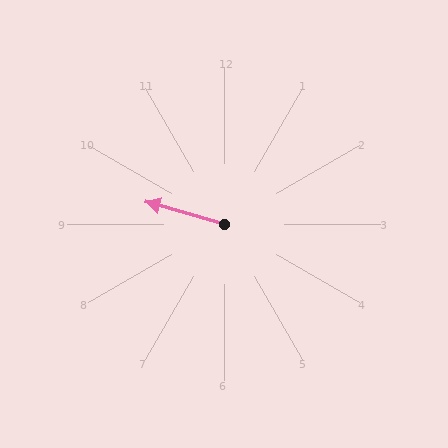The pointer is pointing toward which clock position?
Roughly 10 o'clock.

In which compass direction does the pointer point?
West.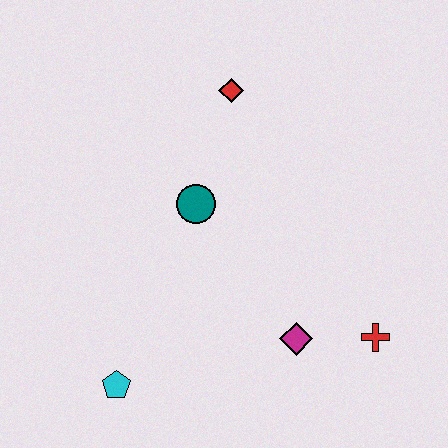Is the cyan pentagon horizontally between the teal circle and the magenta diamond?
No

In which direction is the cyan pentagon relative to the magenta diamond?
The cyan pentagon is to the left of the magenta diamond.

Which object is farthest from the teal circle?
The red cross is farthest from the teal circle.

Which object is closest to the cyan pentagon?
The magenta diamond is closest to the cyan pentagon.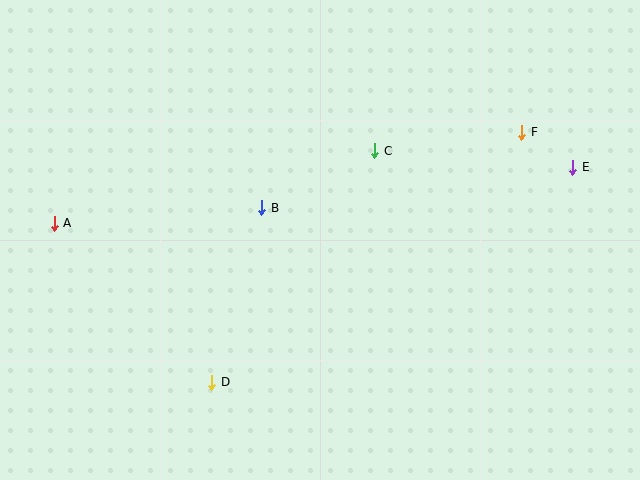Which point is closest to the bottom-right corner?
Point E is closest to the bottom-right corner.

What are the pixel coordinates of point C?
Point C is at (375, 151).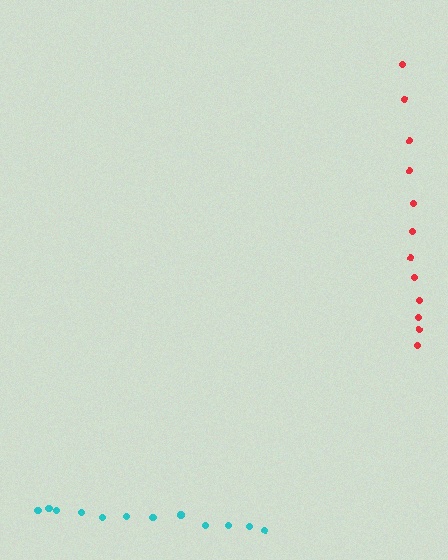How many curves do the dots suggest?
There are 2 distinct paths.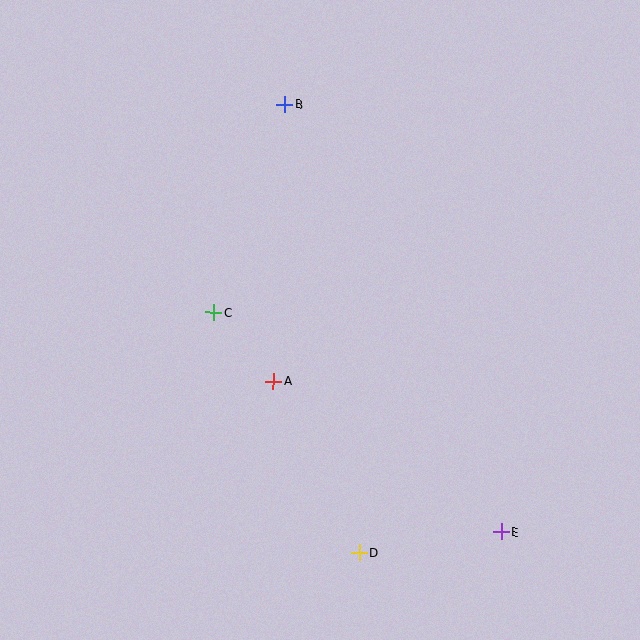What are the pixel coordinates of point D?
Point D is at (359, 553).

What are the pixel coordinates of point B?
Point B is at (285, 104).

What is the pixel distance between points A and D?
The distance between A and D is 192 pixels.